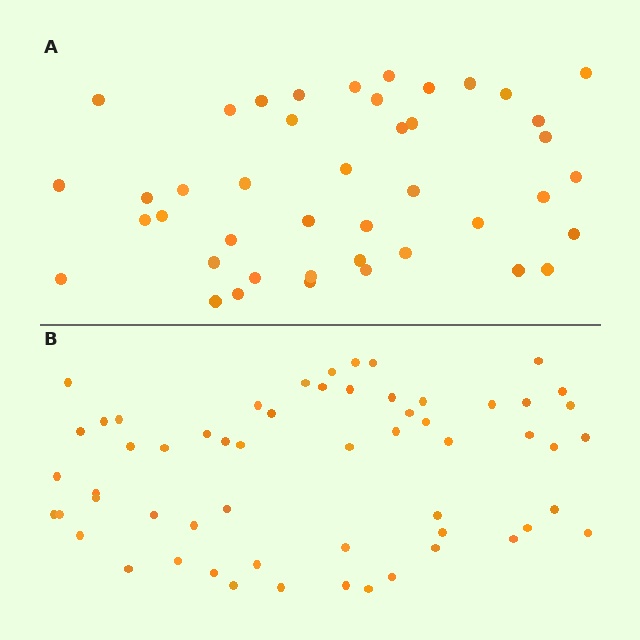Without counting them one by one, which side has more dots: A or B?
Region B (the bottom region) has more dots.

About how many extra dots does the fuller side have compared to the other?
Region B has approximately 15 more dots than region A.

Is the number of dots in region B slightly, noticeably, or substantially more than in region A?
Region B has noticeably more, but not dramatically so. The ratio is roughly 1.3 to 1.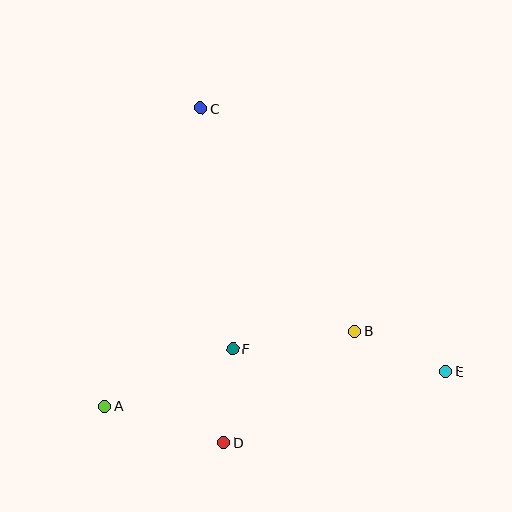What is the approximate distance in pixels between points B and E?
The distance between B and E is approximately 100 pixels.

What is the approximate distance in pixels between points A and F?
The distance between A and F is approximately 140 pixels.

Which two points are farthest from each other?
Points C and E are farthest from each other.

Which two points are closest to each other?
Points D and F are closest to each other.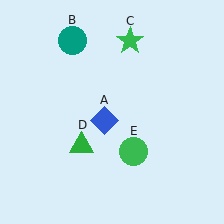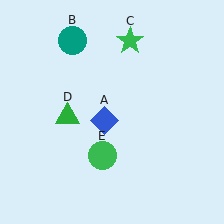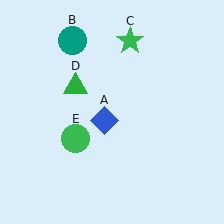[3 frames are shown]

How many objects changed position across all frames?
2 objects changed position: green triangle (object D), green circle (object E).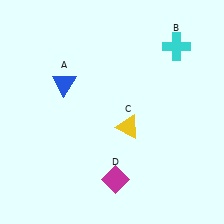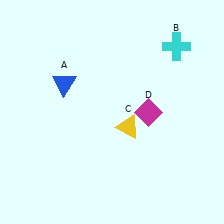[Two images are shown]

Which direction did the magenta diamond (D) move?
The magenta diamond (D) moved up.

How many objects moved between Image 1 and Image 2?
1 object moved between the two images.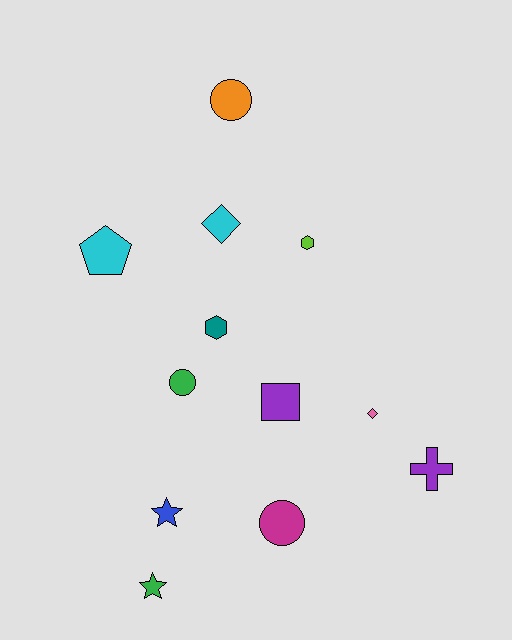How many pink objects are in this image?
There is 1 pink object.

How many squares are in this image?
There is 1 square.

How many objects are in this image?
There are 12 objects.